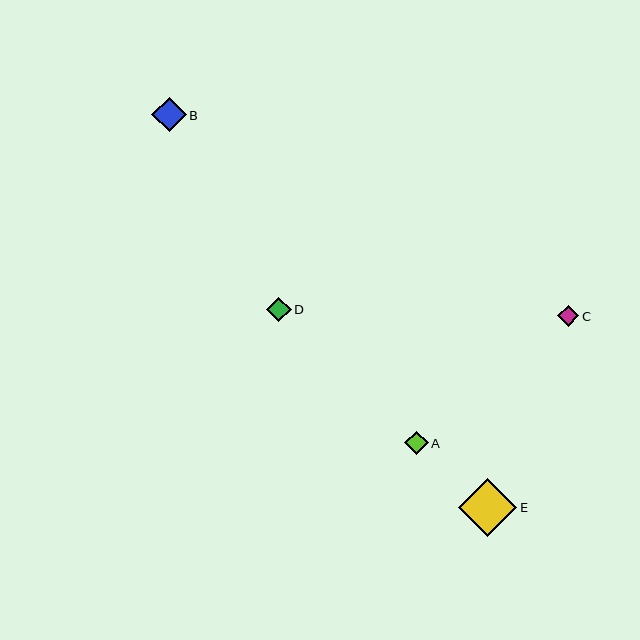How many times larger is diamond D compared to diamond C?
Diamond D is approximately 1.1 times the size of diamond C.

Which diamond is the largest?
Diamond E is the largest with a size of approximately 58 pixels.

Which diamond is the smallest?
Diamond C is the smallest with a size of approximately 22 pixels.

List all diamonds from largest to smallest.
From largest to smallest: E, B, D, A, C.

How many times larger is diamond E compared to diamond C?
Diamond E is approximately 2.7 times the size of diamond C.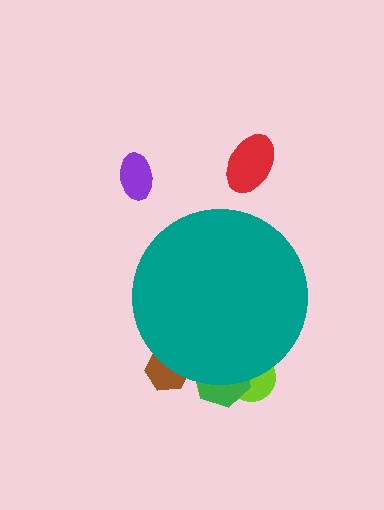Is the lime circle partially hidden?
Yes, the lime circle is partially hidden behind the teal circle.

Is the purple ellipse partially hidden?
No, the purple ellipse is fully visible.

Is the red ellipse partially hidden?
No, the red ellipse is fully visible.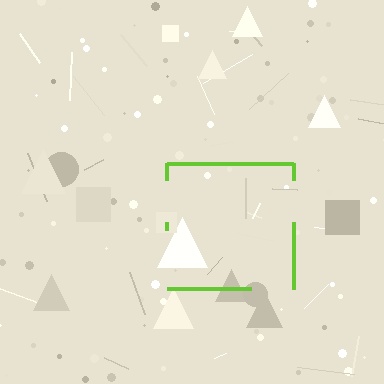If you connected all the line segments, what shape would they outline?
They would outline a square.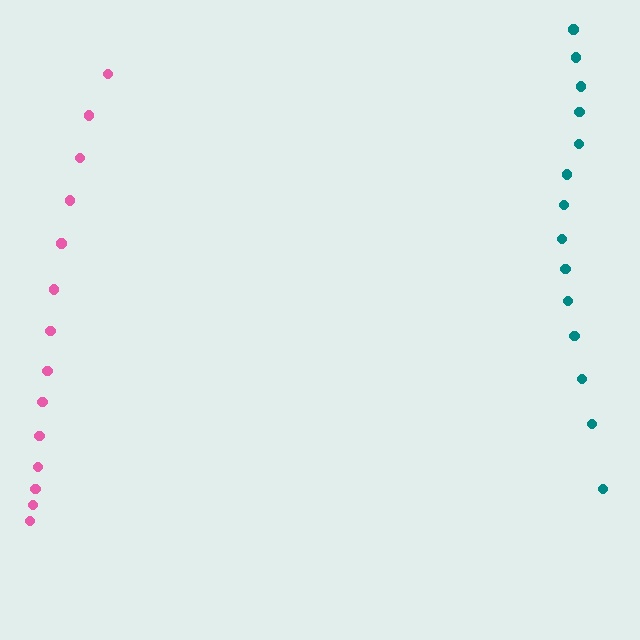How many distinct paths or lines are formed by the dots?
There are 2 distinct paths.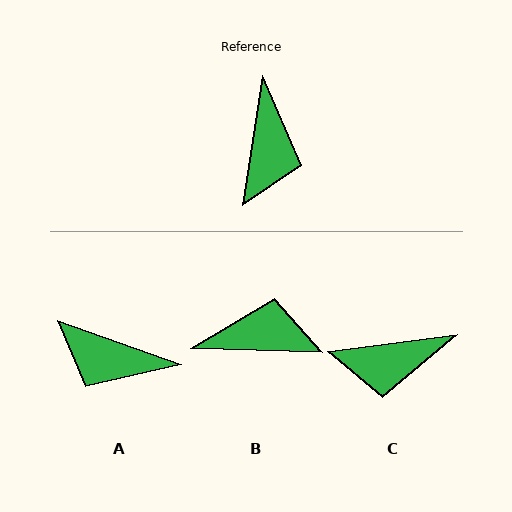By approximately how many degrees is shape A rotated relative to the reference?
Approximately 101 degrees clockwise.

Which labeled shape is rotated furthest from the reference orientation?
A, about 101 degrees away.